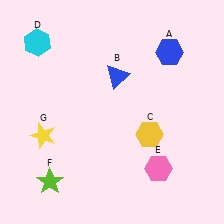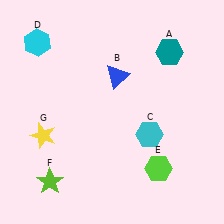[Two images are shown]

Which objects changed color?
A changed from blue to teal. C changed from yellow to cyan. E changed from pink to lime.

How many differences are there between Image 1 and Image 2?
There are 3 differences between the two images.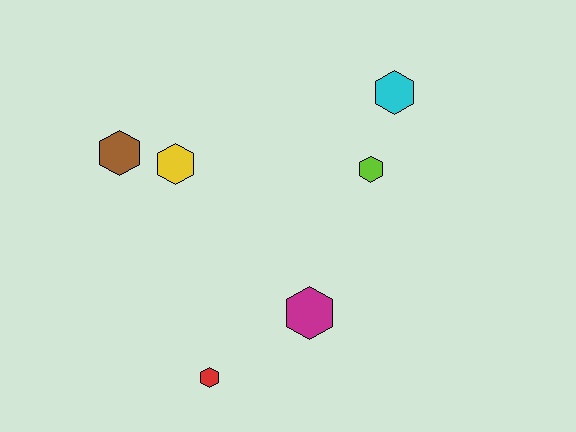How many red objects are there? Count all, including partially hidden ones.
There is 1 red object.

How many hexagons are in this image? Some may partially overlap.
There are 6 hexagons.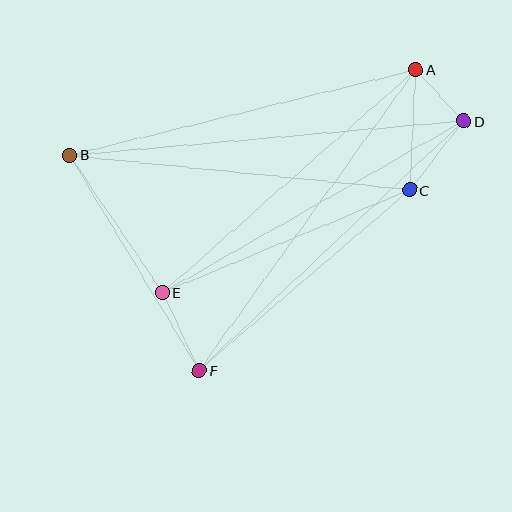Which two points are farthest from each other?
Points B and D are farthest from each other.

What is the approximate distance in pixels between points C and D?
The distance between C and D is approximately 87 pixels.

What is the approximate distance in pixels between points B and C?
The distance between B and C is approximately 342 pixels.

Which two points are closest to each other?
Points A and D are closest to each other.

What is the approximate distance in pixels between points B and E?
The distance between B and E is approximately 166 pixels.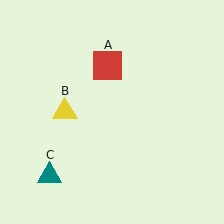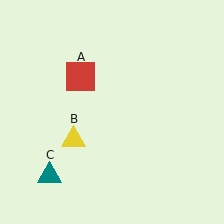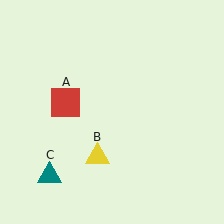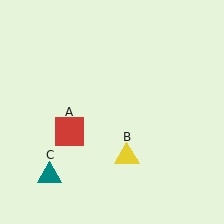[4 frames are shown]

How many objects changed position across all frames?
2 objects changed position: red square (object A), yellow triangle (object B).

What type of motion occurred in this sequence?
The red square (object A), yellow triangle (object B) rotated counterclockwise around the center of the scene.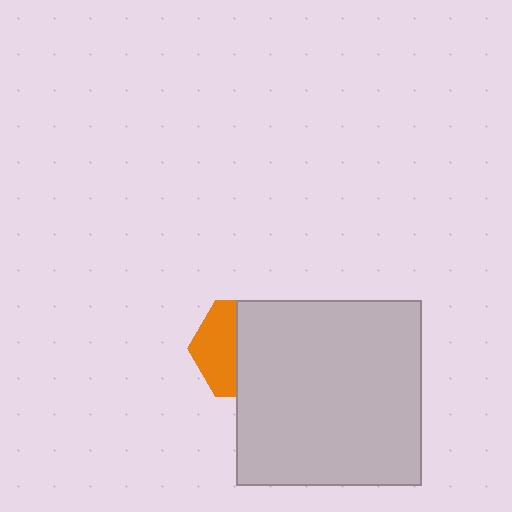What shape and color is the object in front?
The object in front is a light gray square.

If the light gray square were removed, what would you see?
You would see the complete orange hexagon.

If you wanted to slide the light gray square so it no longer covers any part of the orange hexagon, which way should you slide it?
Slide it right — that is the most direct way to separate the two shapes.